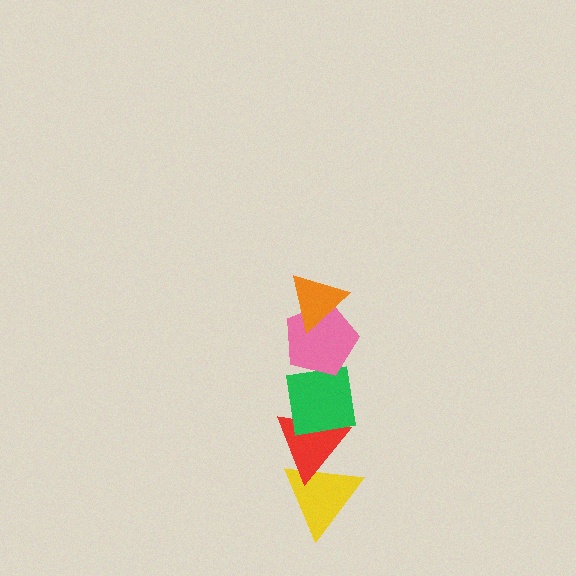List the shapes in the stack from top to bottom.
From top to bottom: the orange triangle, the pink pentagon, the green square, the red triangle, the yellow triangle.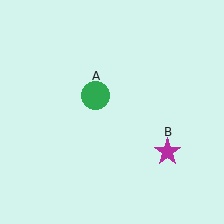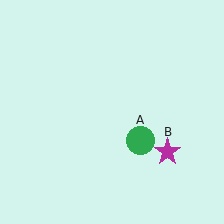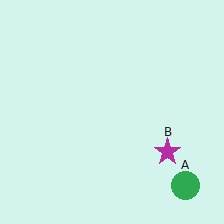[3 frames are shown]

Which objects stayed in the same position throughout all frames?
Magenta star (object B) remained stationary.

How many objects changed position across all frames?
1 object changed position: green circle (object A).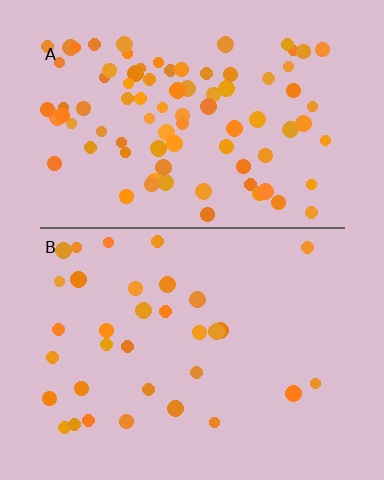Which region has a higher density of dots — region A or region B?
A (the top).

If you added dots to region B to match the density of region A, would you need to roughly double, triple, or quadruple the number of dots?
Approximately triple.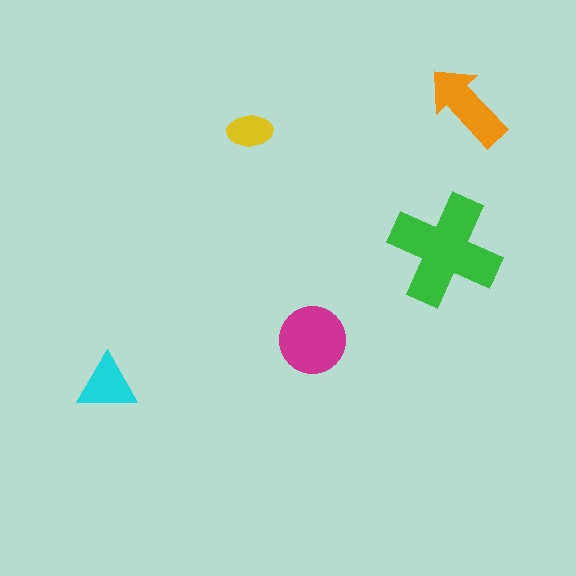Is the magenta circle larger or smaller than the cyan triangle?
Larger.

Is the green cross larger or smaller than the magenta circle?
Larger.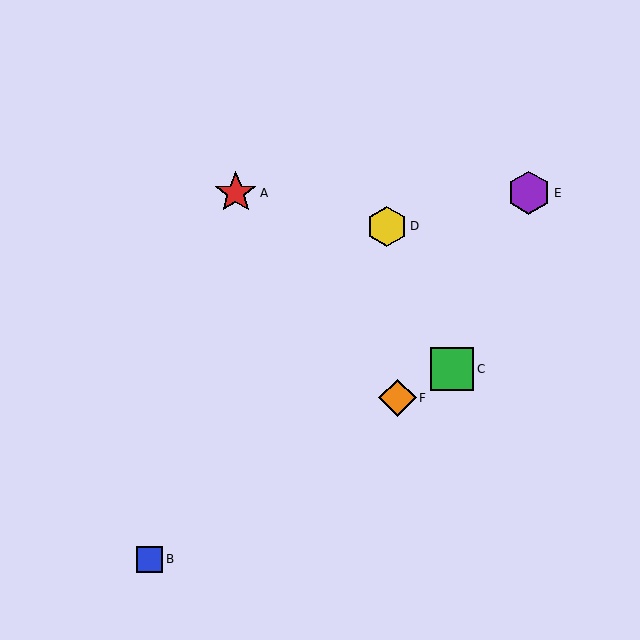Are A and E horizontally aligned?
Yes, both are at y≈193.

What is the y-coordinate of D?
Object D is at y≈226.